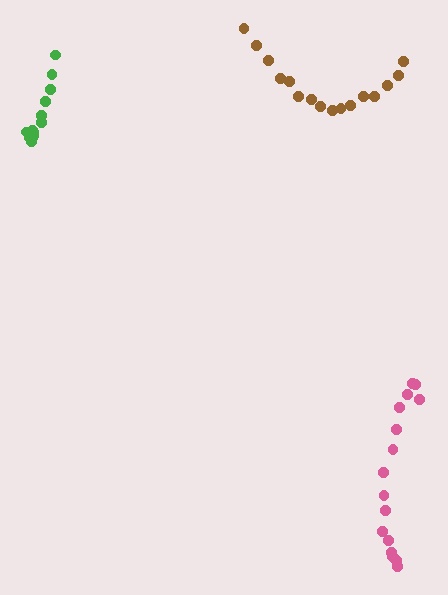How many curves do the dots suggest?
There are 3 distinct paths.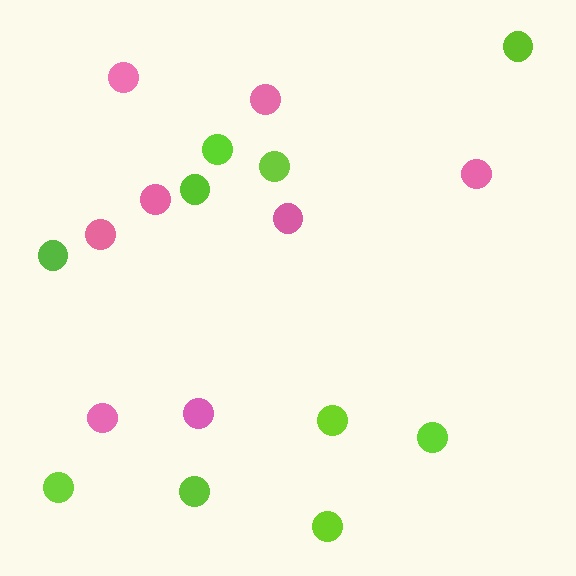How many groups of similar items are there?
There are 2 groups: one group of lime circles (10) and one group of pink circles (8).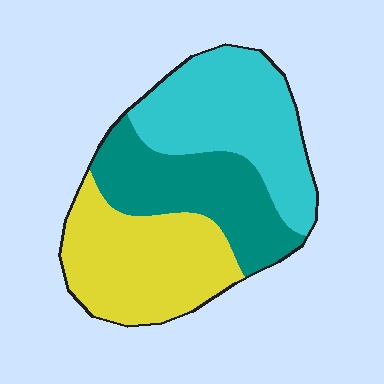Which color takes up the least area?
Teal, at roughly 30%.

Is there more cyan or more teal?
Cyan.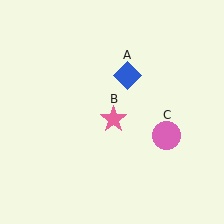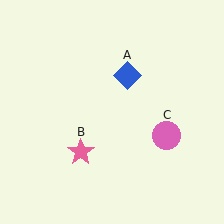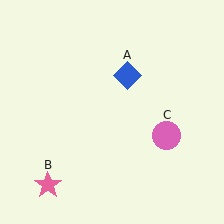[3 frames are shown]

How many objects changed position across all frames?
1 object changed position: pink star (object B).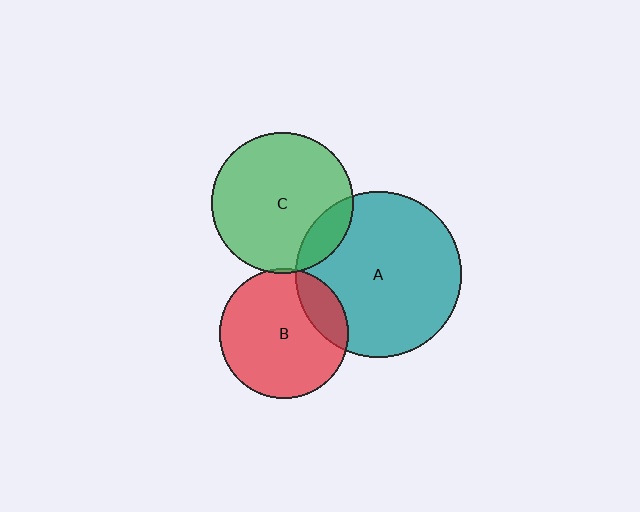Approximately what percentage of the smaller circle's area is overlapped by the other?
Approximately 15%.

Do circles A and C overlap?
Yes.